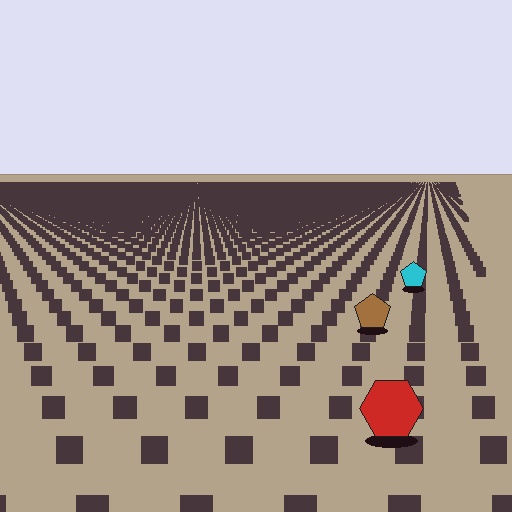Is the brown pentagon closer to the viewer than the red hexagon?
No. The red hexagon is closer — you can tell from the texture gradient: the ground texture is coarser near it.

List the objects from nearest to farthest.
From nearest to farthest: the red hexagon, the brown pentagon, the cyan pentagon.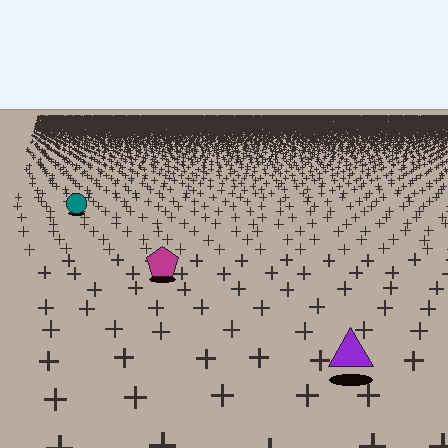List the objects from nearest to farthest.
From nearest to farthest: the purple triangle, the magenta pentagon, the teal circle.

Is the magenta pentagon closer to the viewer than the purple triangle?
No. The purple triangle is closer — you can tell from the texture gradient: the ground texture is coarser near it.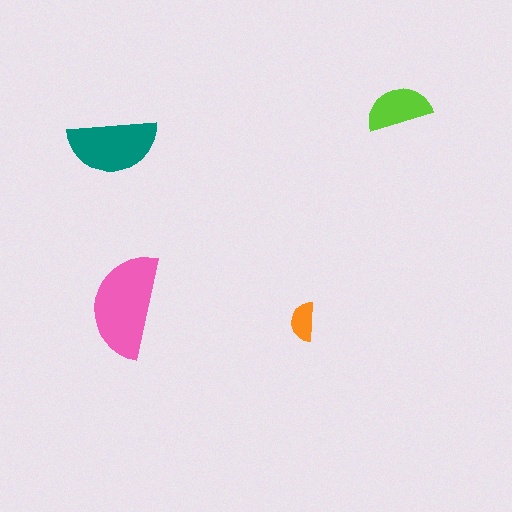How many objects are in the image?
There are 4 objects in the image.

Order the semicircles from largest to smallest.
the pink one, the teal one, the lime one, the orange one.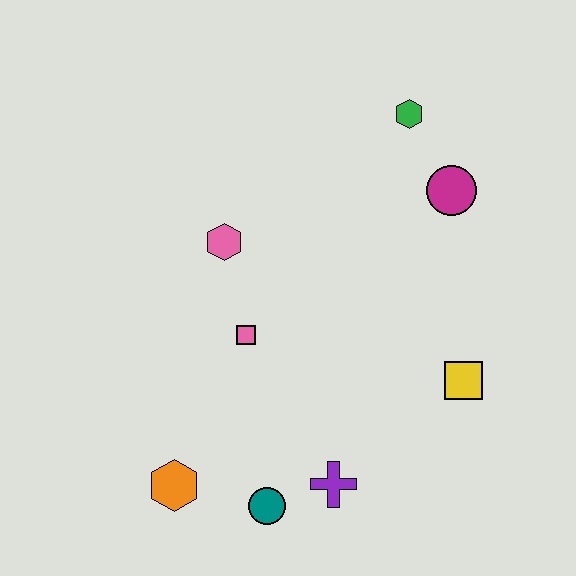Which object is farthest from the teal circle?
The green hexagon is farthest from the teal circle.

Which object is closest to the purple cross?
The teal circle is closest to the purple cross.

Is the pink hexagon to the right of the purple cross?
No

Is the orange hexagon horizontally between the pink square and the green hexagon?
No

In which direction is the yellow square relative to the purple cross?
The yellow square is to the right of the purple cross.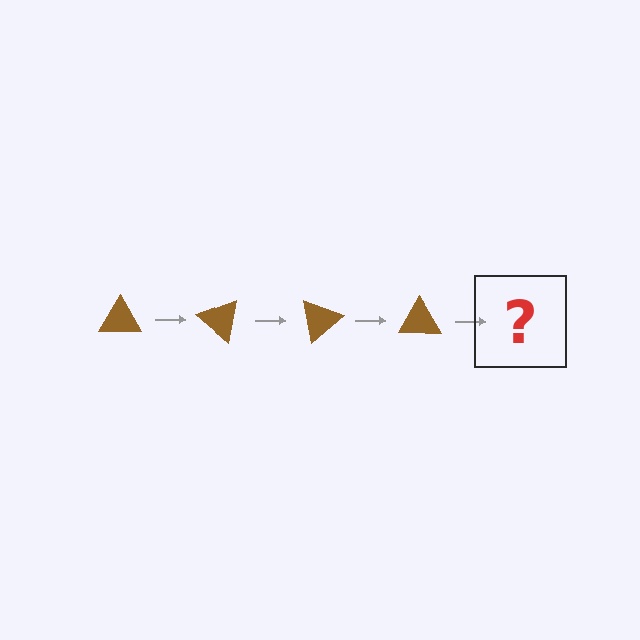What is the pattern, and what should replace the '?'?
The pattern is that the triangle rotates 40 degrees each step. The '?' should be a brown triangle rotated 160 degrees.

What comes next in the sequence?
The next element should be a brown triangle rotated 160 degrees.